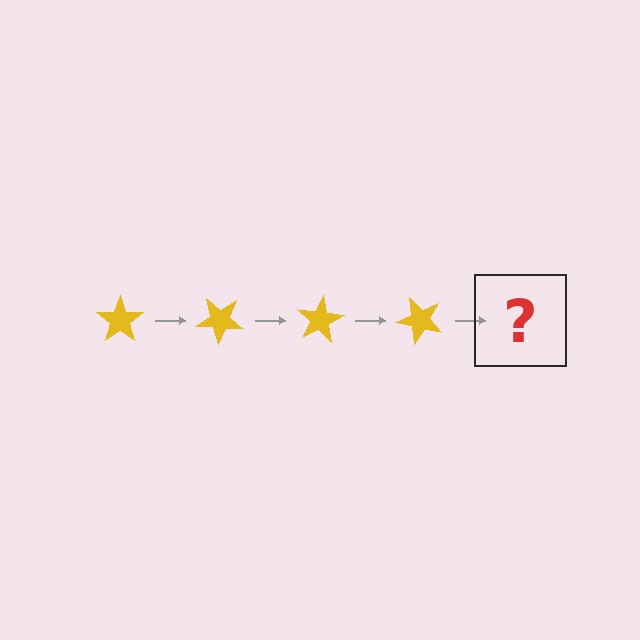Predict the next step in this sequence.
The next step is a yellow star rotated 160 degrees.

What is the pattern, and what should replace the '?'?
The pattern is that the star rotates 40 degrees each step. The '?' should be a yellow star rotated 160 degrees.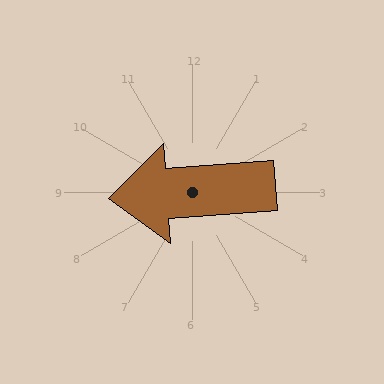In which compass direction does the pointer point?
West.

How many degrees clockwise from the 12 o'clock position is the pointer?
Approximately 266 degrees.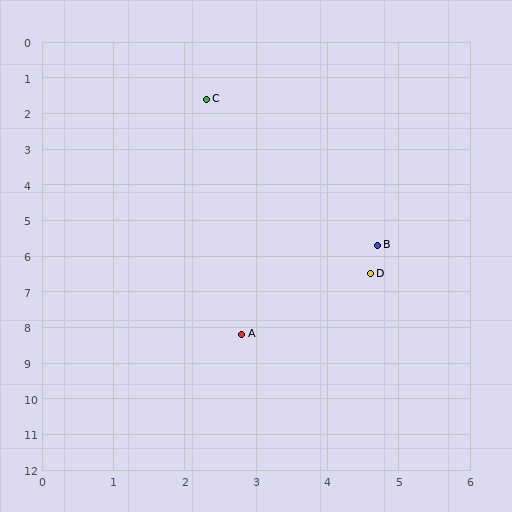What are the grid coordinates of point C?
Point C is at approximately (2.3, 1.6).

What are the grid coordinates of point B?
Point B is at approximately (4.7, 5.7).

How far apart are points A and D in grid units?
Points A and D are about 2.5 grid units apart.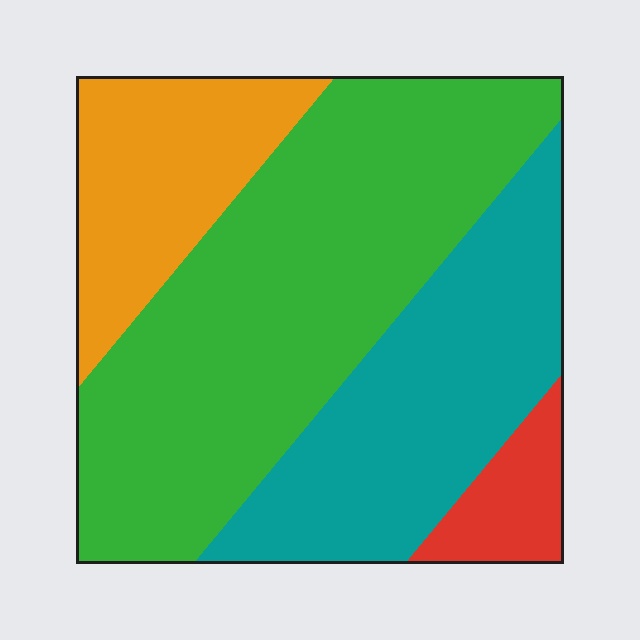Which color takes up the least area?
Red, at roughly 5%.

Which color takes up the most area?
Green, at roughly 50%.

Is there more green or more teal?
Green.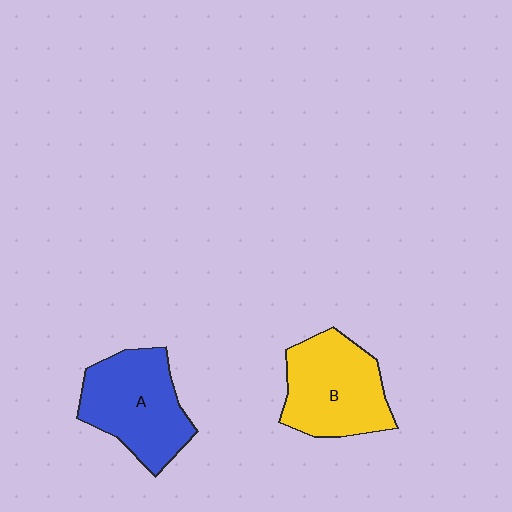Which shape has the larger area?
Shape A (blue).